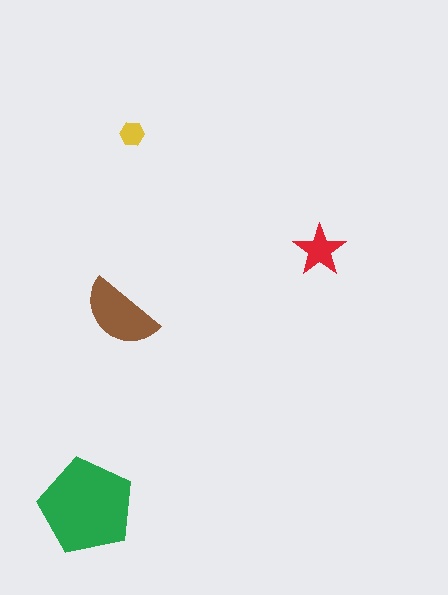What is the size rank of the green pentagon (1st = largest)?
1st.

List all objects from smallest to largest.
The yellow hexagon, the red star, the brown semicircle, the green pentagon.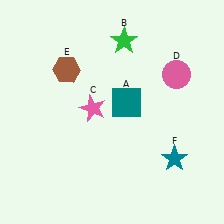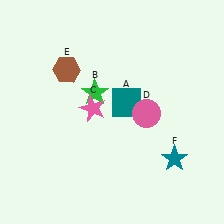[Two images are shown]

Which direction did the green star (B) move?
The green star (B) moved down.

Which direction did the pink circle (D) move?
The pink circle (D) moved down.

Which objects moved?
The objects that moved are: the green star (B), the pink circle (D).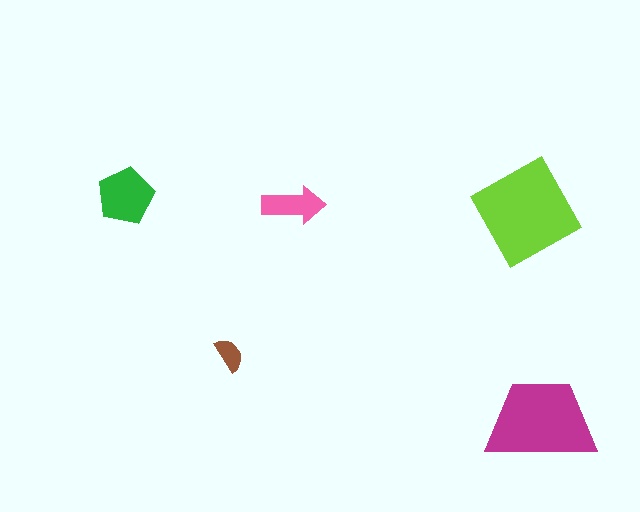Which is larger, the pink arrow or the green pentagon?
The green pentagon.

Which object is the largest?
The lime square.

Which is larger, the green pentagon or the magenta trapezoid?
The magenta trapezoid.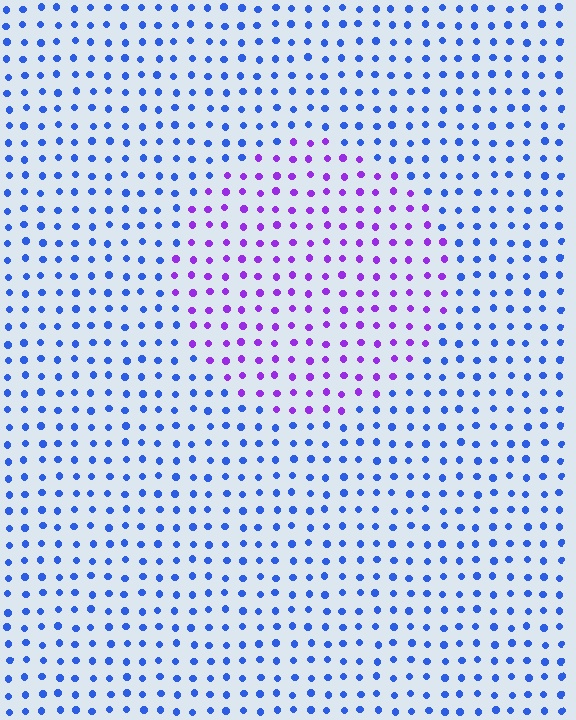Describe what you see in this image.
The image is filled with small blue elements in a uniform arrangement. A circle-shaped region is visible where the elements are tinted to a slightly different hue, forming a subtle color boundary.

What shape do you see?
I see a circle.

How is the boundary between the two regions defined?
The boundary is defined purely by a slight shift in hue (about 53 degrees). Spacing, size, and orientation are identical on both sides.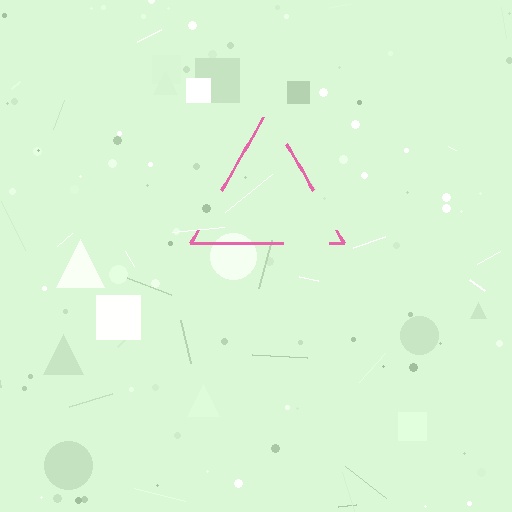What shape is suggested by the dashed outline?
The dashed outline suggests a triangle.